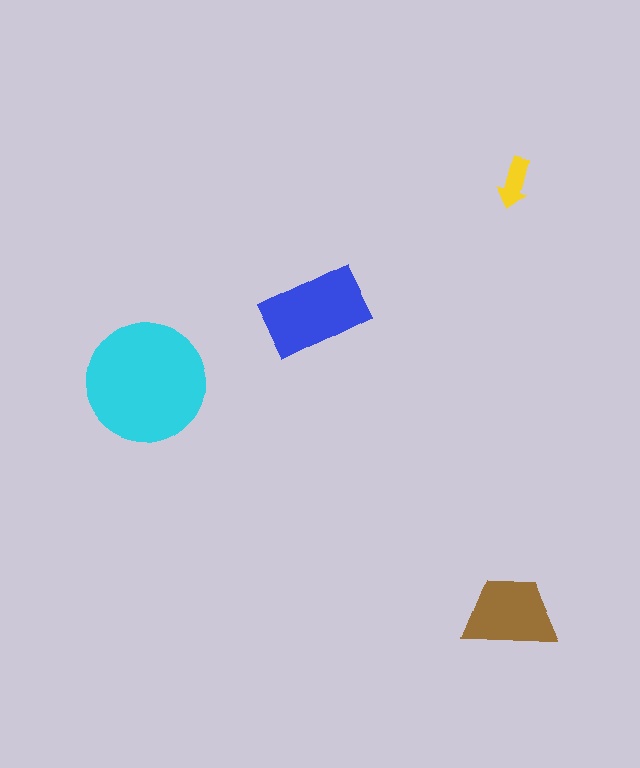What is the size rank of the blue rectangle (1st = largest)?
2nd.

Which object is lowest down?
The brown trapezoid is bottommost.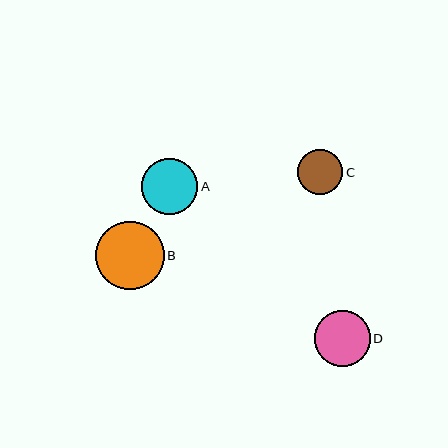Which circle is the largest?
Circle B is the largest with a size of approximately 68 pixels.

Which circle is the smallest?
Circle C is the smallest with a size of approximately 45 pixels.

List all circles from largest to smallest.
From largest to smallest: B, A, D, C.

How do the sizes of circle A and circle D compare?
Circle A and circle D are approximately the same size.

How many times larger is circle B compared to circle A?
Circle B is approximately 1.2 times the size of circle A.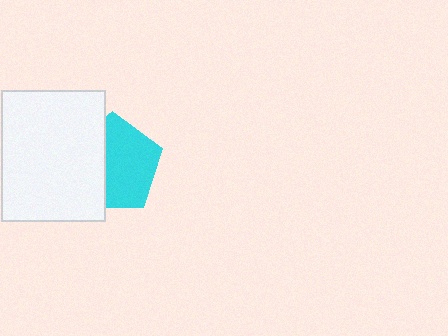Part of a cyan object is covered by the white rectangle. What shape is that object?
It is a pentagon.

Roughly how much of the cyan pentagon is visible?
About half of it is visible (roughly 60%).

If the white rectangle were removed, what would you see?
You would see the complete cyan pentagon.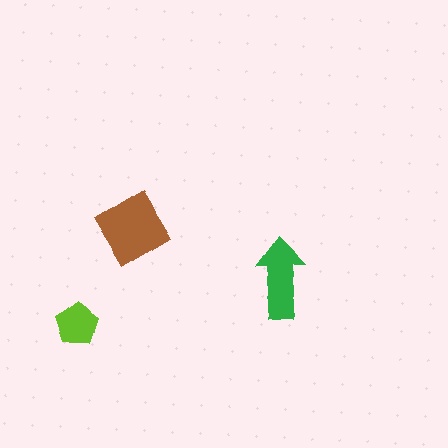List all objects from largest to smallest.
The brown diamond, the green arrow, the lime pentagon.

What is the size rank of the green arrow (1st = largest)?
2nd.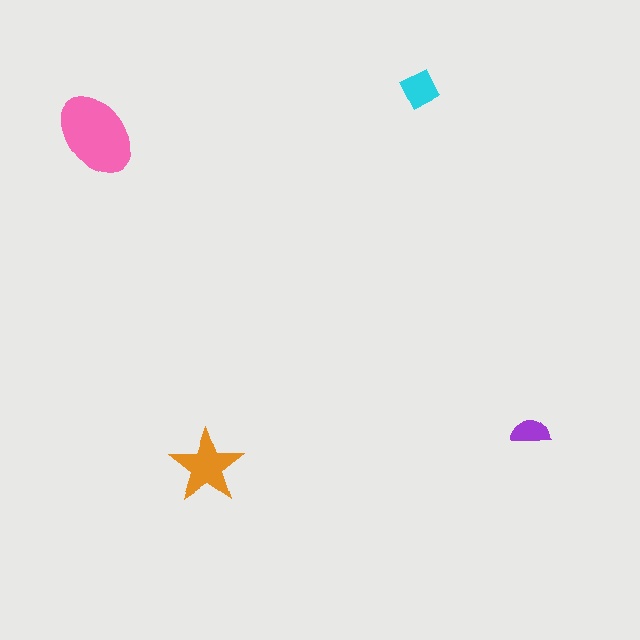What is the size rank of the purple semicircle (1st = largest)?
4th.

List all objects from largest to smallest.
The pink ellipse, the orange star, the cyan square, the purple semicircle.